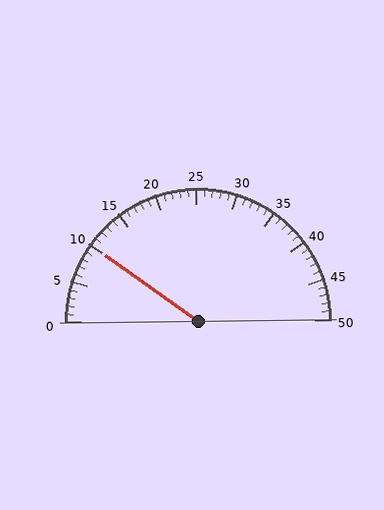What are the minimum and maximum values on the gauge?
The gauge ranges from 0 to 50.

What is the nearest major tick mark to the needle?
The nearest major tick mark is 10.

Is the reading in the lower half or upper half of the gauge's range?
The reading is in the lower half of the range (0 to 50).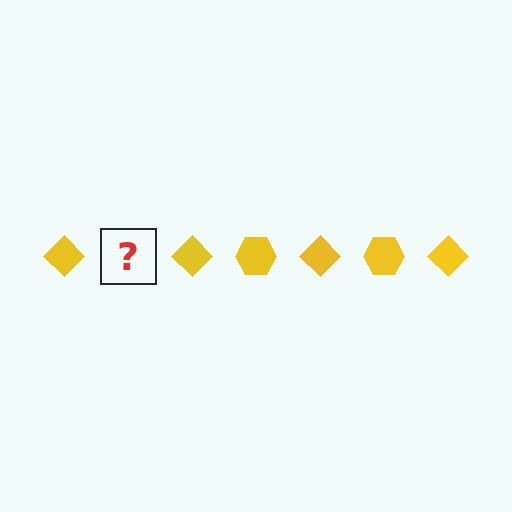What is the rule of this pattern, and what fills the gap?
The rule is that the pattern cycles through diamond, hexagon shapes in yellow. The gap should be filled with a yellow hexagon.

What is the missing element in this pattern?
The missing element is a yellow hexagon.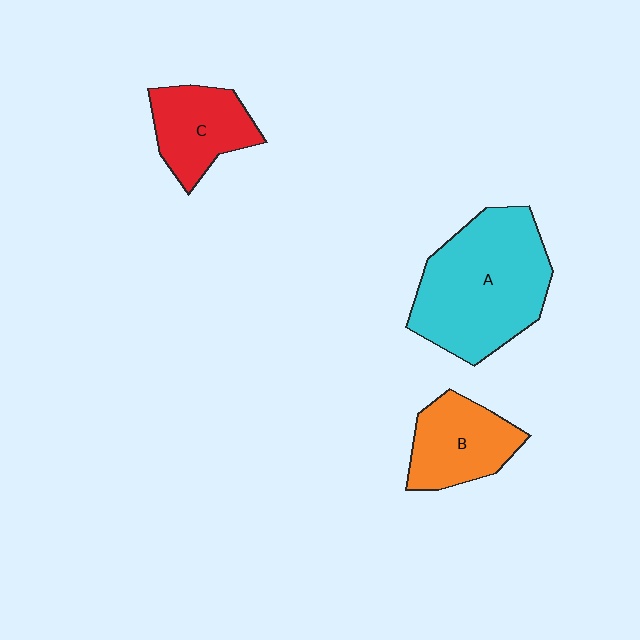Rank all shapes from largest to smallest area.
From largest to smallest: A (cyan), B (orange), C (red).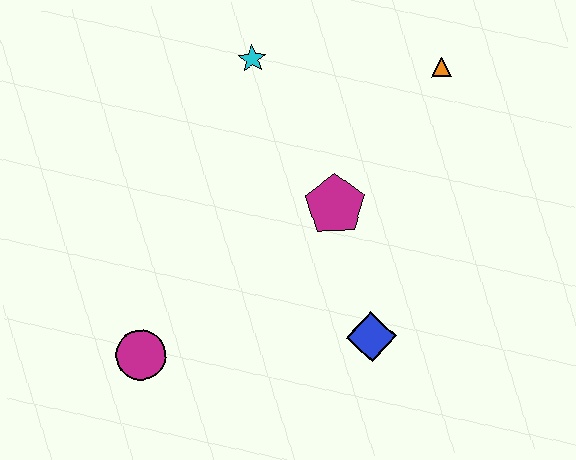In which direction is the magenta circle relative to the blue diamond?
The magenta circle is to the left of the blue diamond.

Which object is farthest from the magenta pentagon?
The magenta circle is farthest from the magenta pentagon.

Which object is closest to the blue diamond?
The magenta pentagon is closest to the blue diamond.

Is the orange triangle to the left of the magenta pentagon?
No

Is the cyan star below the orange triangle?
No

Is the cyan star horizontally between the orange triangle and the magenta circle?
Yes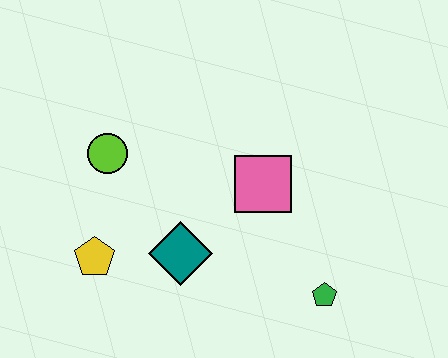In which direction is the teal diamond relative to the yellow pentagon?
The teal diamond is to the right of the yellow pentagon.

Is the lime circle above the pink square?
Yes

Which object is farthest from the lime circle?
The green pentagon is farthest from the lime circle.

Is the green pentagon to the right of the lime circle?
Yes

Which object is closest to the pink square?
The teal diamond is closest to the pink square.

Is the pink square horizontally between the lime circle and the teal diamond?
No